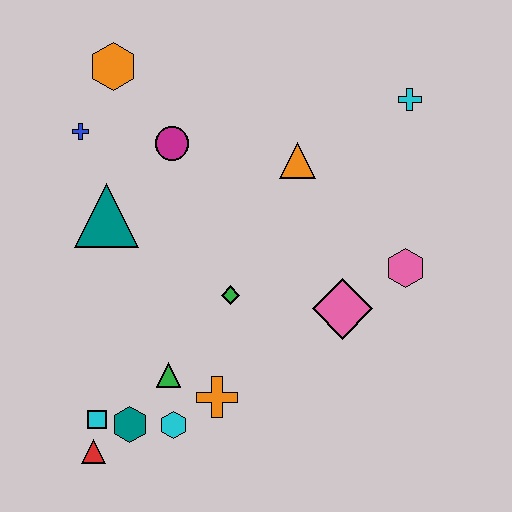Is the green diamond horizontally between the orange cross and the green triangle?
No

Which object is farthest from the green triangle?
The cyan cross is farthest from the green triangle.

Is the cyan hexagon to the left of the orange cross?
Yes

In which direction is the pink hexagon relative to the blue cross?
The pink hexagon is to the right of the blue cross.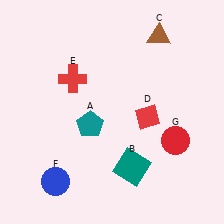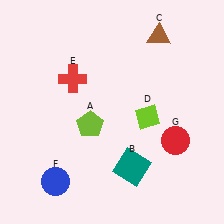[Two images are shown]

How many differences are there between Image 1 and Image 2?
There are 2 differences between the two images.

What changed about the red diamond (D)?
In Image 1, D is red. In Image 2, it changed to lime.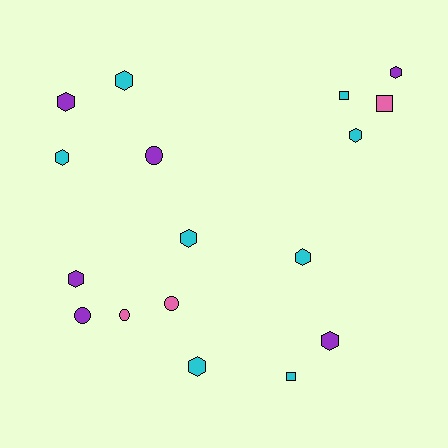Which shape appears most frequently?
Hexagon, with 10 objects.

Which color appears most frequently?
Cyan, with 8 objects.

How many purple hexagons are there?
There are 4 purple hexagons.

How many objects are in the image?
There are 17 objects.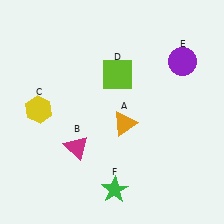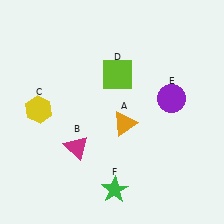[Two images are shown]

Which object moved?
The purple circle (E) moved down.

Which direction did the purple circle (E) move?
The purple circle (E) moved down.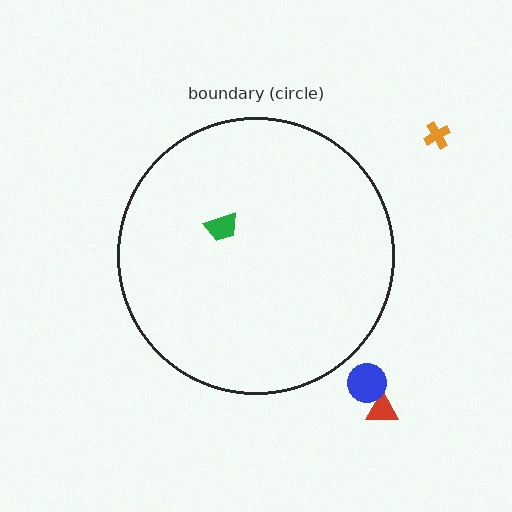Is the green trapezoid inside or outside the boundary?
Inside.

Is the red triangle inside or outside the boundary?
Outside.